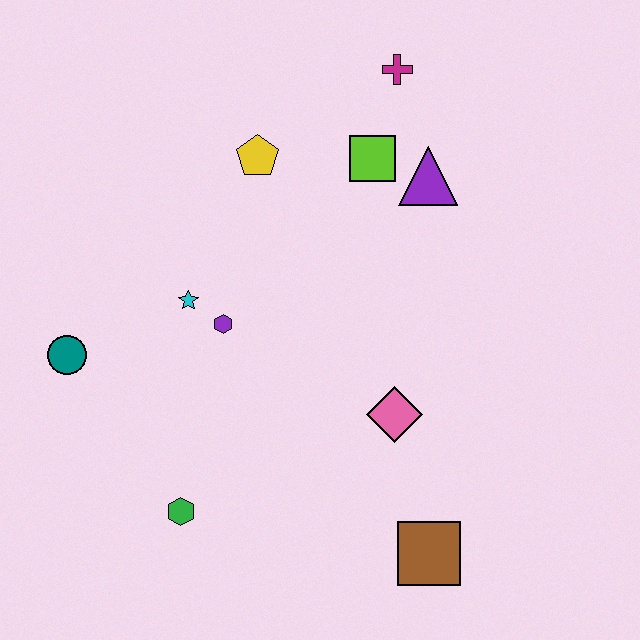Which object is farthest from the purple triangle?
The green hexagon is farthest from the purple triangle.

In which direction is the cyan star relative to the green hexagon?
The cyan star is above the green hexagon.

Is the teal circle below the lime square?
Yes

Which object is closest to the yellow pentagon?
The lime square is closest to the yellow pentagon.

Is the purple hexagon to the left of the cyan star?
No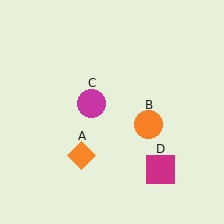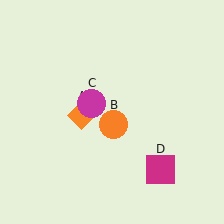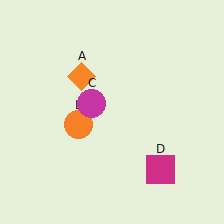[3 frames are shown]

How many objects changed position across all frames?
2 objects changed position: orange diamond (object A), orange circle (object B).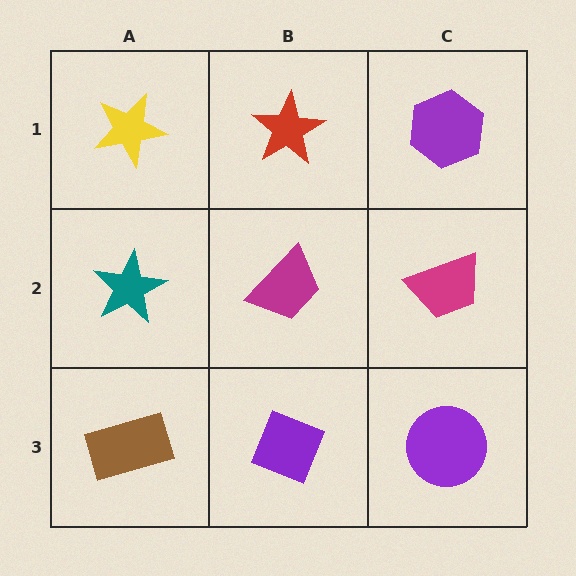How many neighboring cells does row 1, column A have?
2.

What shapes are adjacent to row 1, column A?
A teal star (row 2, column A), a red star (row 1, column B).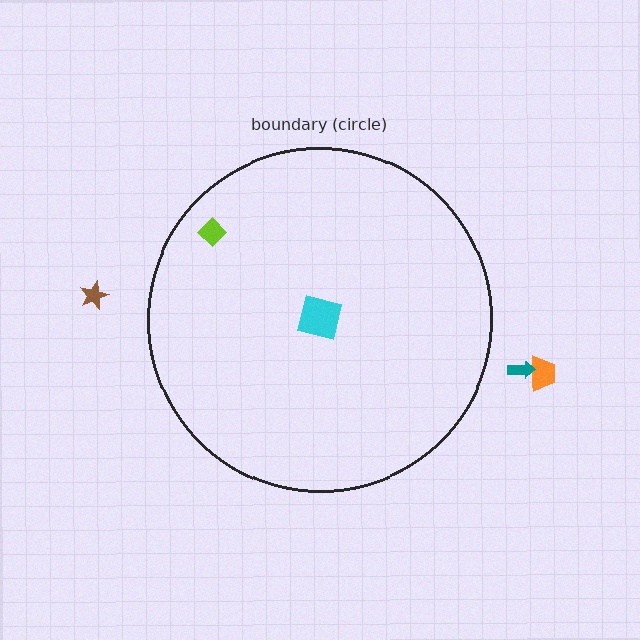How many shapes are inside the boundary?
2 inside, 3 outside.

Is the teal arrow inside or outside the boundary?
Outside.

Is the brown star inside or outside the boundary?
Outside.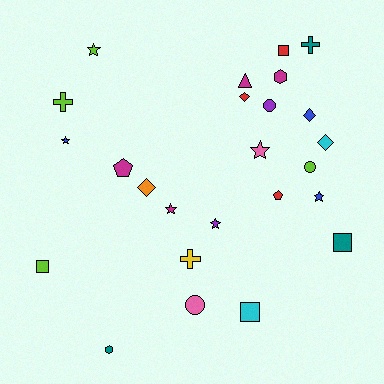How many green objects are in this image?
There are no green objects.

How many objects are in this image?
There are 25 objects.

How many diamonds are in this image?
There are 4 diamonds.